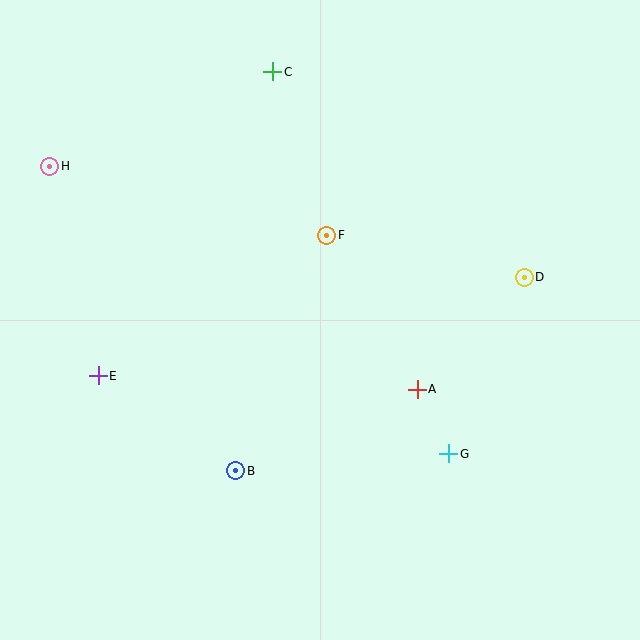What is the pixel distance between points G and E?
The distance between G and E is 359 pixels.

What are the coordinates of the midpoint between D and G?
The midpoint between D and G is at (486, 366).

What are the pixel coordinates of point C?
Point C is at (273, 72).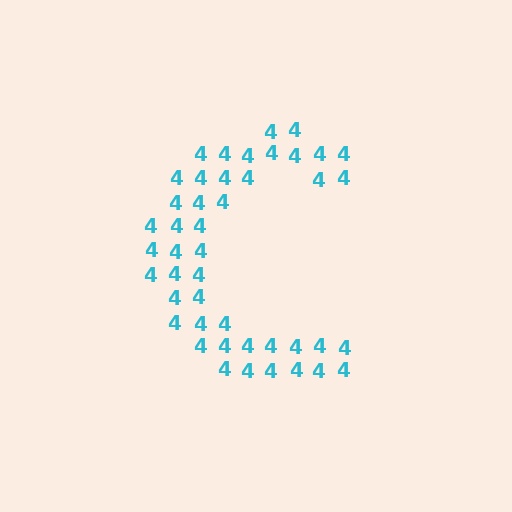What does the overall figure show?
The overall figure shows the letter C.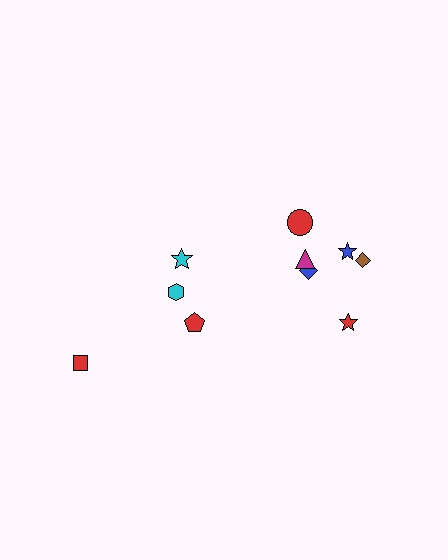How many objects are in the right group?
There are 6 objects.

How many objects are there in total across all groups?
There are 10 objects.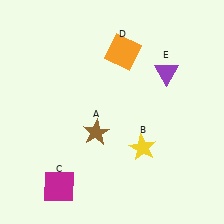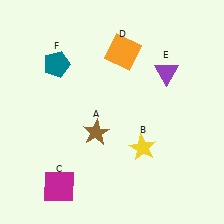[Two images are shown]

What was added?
A teal pentagon (F) was added in Image 2.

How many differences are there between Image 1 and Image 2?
There is 1 difference between the two images.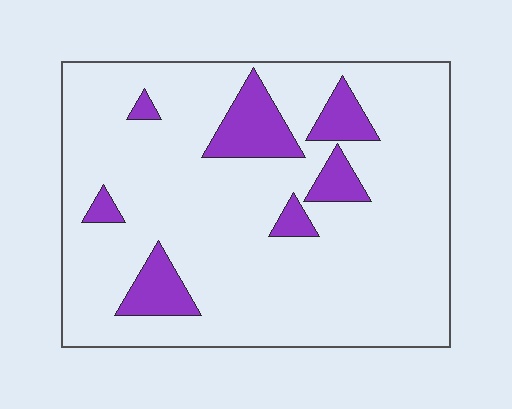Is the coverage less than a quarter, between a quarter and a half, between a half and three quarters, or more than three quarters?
Less than a quarter.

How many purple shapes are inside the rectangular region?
7.